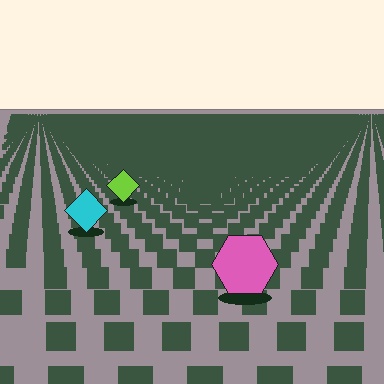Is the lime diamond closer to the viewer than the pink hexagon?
No. The pink hexagon is closer — you can tell from the texture gradient: the ground texture is coarser near it.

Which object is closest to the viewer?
The pink hexagon is closest. The texture marks near it are larger and more spread out.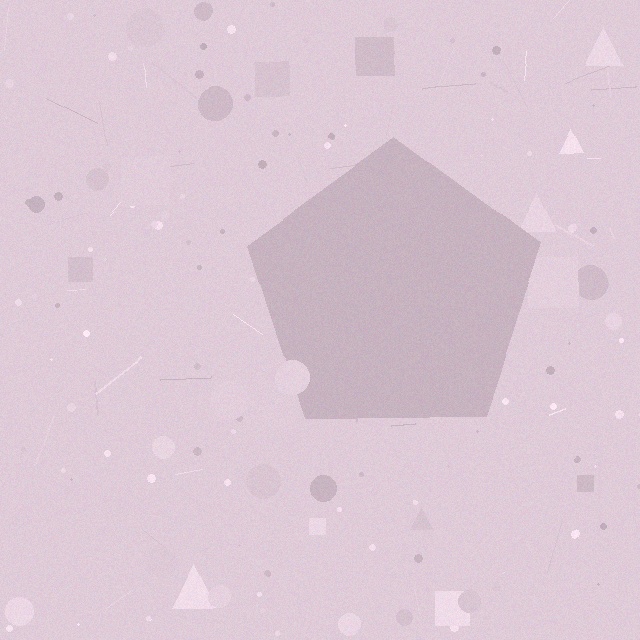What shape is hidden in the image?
A pentagon is hidden in the image.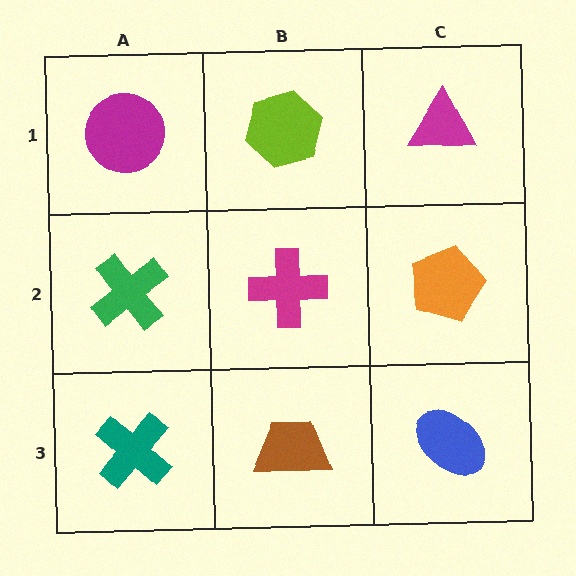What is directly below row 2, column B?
A brown trapezoid.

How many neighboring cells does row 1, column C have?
2.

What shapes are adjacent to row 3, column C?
An orange pentagon (row 2, column C), a brown trapezoid (row 3, column B).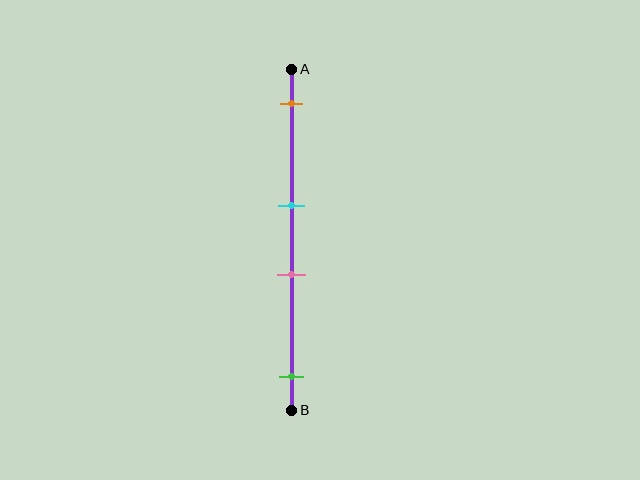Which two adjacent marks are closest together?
The cyan and pink marks are the closest adjacent pair.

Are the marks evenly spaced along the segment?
No, the marks are not evenly spaced.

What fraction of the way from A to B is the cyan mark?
The cyan mark is approximately 40% (0.4) of the way from A to B.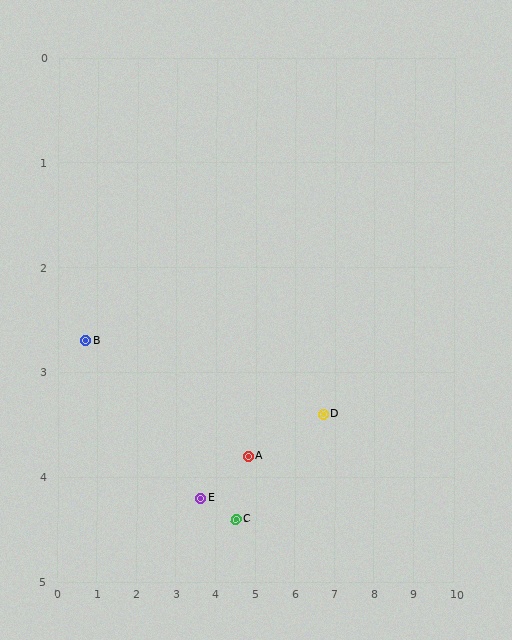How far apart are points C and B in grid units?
Points C and B are about 4.2 grid units apart.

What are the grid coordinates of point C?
Point C is at approximately (4.5, 4.4).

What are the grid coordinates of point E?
Point E is at approximately (3.6, 4.2).